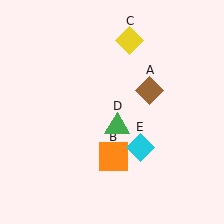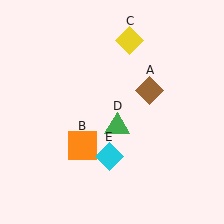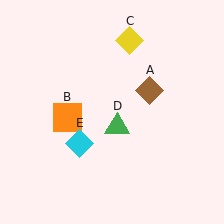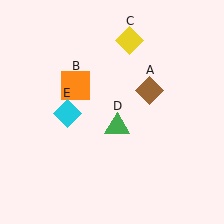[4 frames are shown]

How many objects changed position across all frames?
2 objects changed position: orange square (object B), cyan diamond (object E).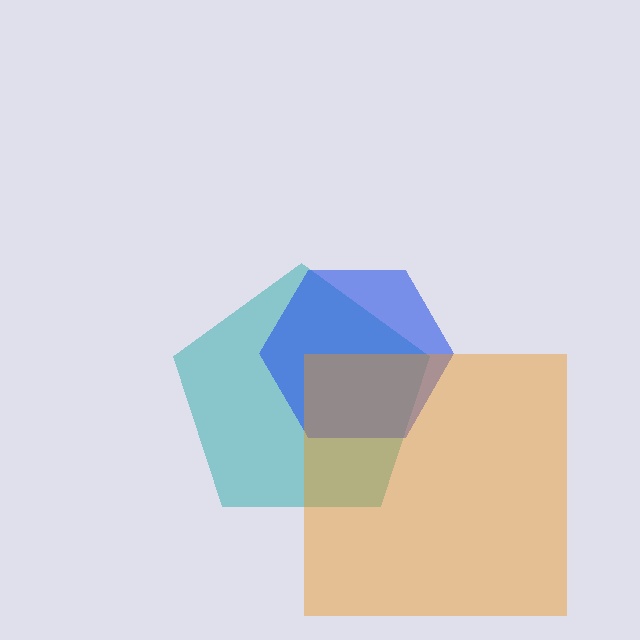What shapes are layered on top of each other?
The layered shapes are: a teal pentagon, a blue hexagon, an orange square.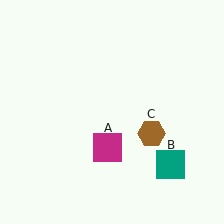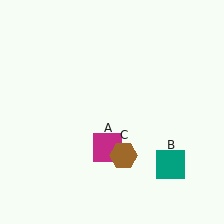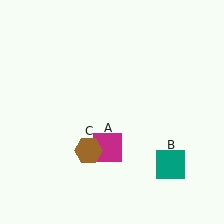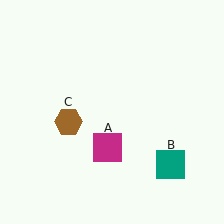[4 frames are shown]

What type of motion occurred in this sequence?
The brown hexagon (object C) rotated clockwise around the center of the scene.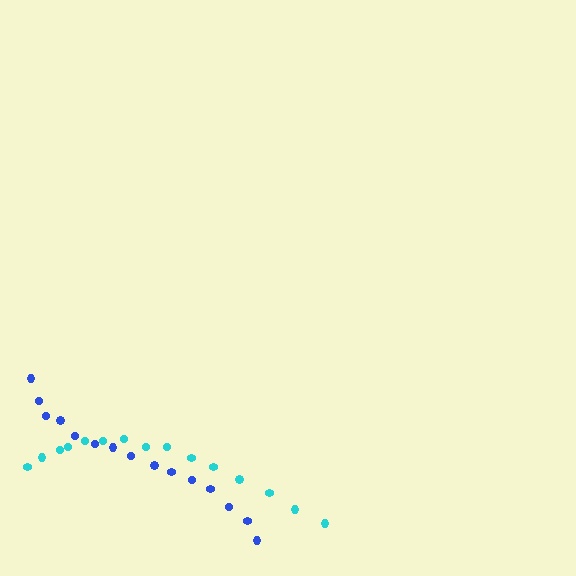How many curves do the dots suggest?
There are 2 distinct paths.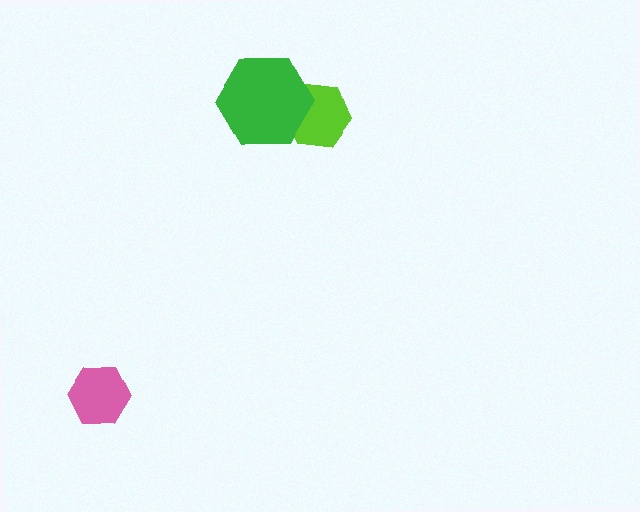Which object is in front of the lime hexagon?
The green hexagon is in front of the lime hexagon.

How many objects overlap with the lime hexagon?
1 object overlaps with the lime hexagon.